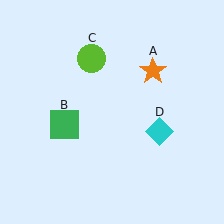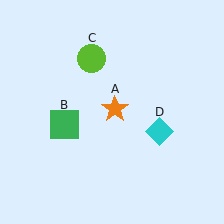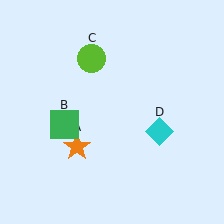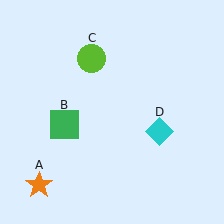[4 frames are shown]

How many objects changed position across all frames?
1 object changed position: orange star (object A).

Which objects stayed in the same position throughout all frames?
Green square (object B) and lime circle (object C) and cyan diamond (object D) remained stationary.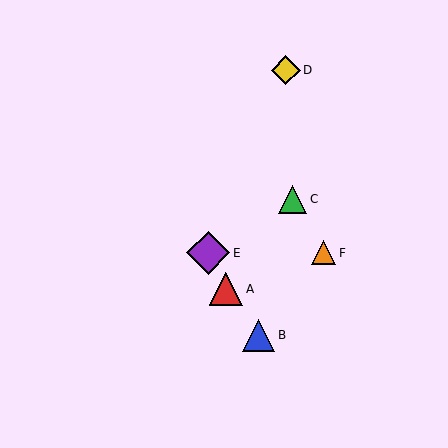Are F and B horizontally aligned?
No, F is at y≈253 and B is at y≈335.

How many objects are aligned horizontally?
2 objects (E, F) are aligned horizontally.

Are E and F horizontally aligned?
Yes, both are at y≈253.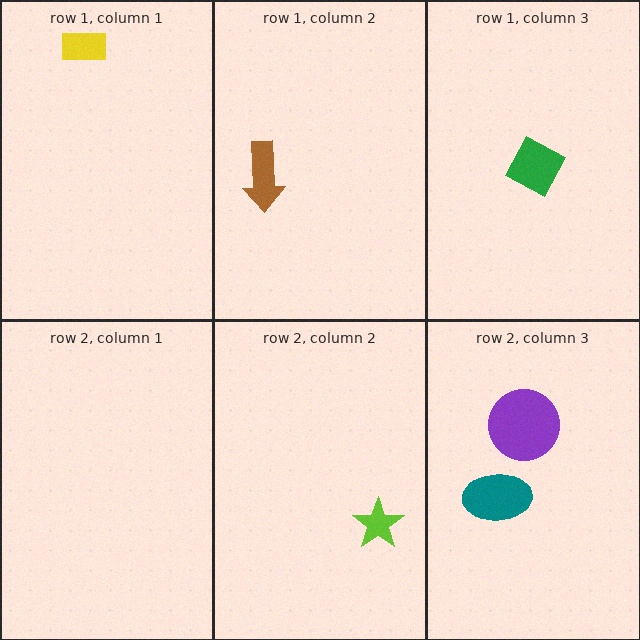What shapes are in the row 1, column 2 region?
The brown arrow.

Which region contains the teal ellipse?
The row 2, column 3 region.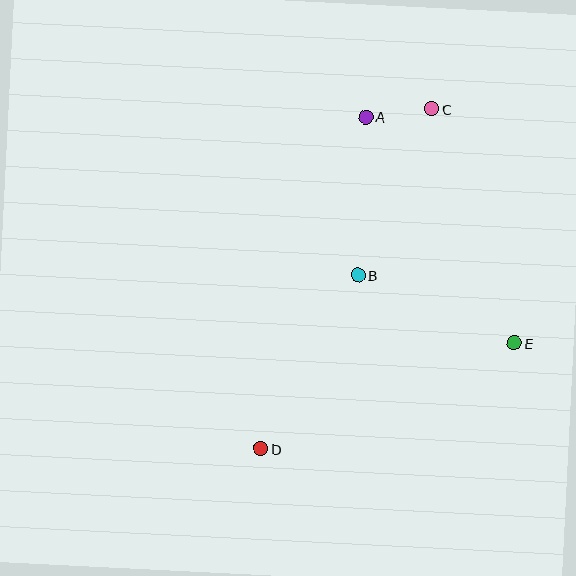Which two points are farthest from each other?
Points C and D are farthest from each other.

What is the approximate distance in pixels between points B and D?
The distance between B and D is approximately 199 pixels.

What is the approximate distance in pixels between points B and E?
The distance between B and E is approximately 170 pixels.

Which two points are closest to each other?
Points A and C are closest to each other.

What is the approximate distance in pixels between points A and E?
The distance between A and E is approximately 270 pixels.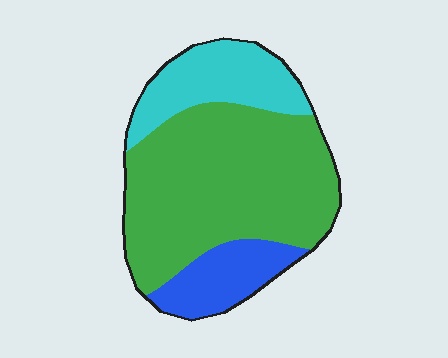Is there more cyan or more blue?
Cyan.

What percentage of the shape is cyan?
Cyan takes up between a sixth and a third of the shape.